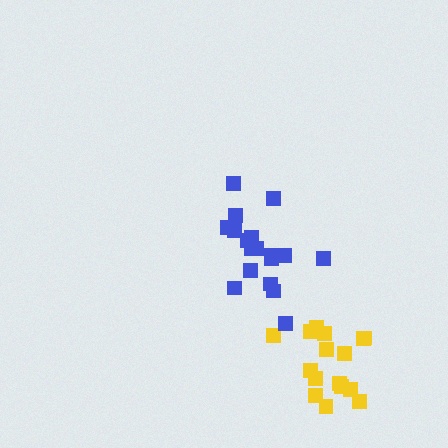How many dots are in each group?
Group 1: 16 dots, Group 2: 18 dots (34 total).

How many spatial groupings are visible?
There are 2 spatial groupings.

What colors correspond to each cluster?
The clusters are colored: yellow, blue.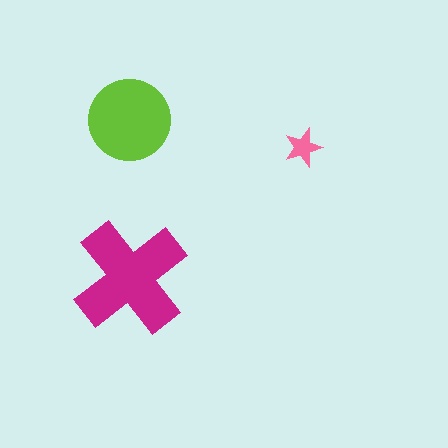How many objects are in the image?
There are 3 objects in the image.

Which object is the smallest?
The pink star.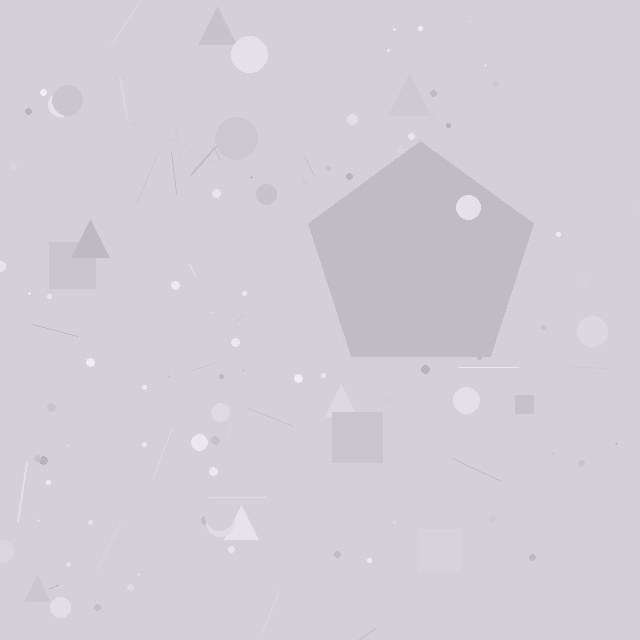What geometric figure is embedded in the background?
A pentagon is embedded in the background.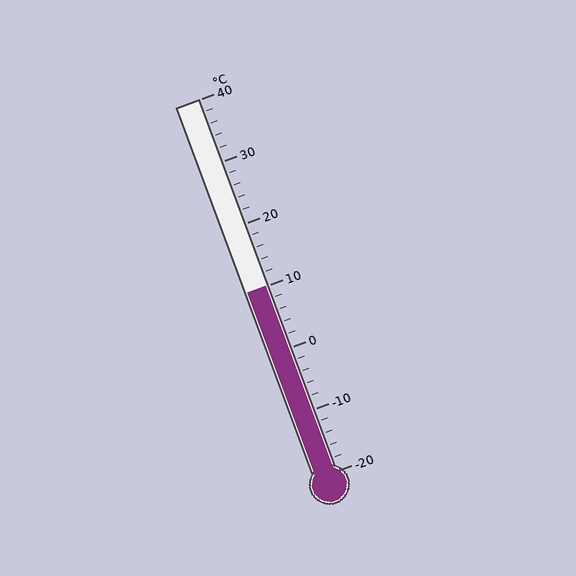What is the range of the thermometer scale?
The thermometer scale ranges from -20°C to 40°C.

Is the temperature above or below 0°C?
The temperature is above 0°C.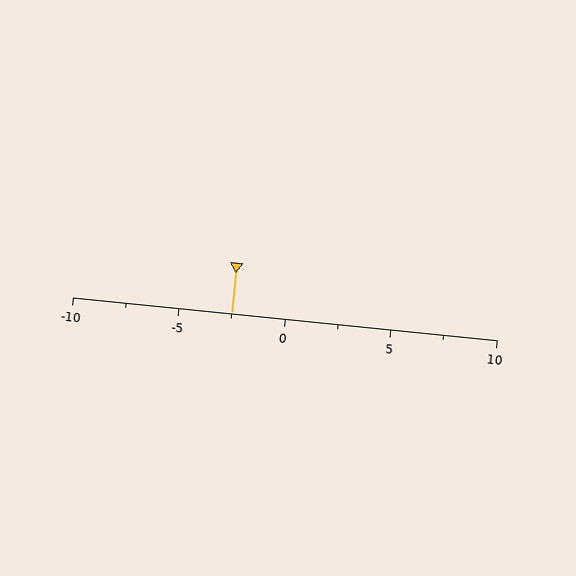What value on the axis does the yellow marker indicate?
The marker indicates approximately -2.5.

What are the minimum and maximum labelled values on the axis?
The axis runs from -10 to 10.